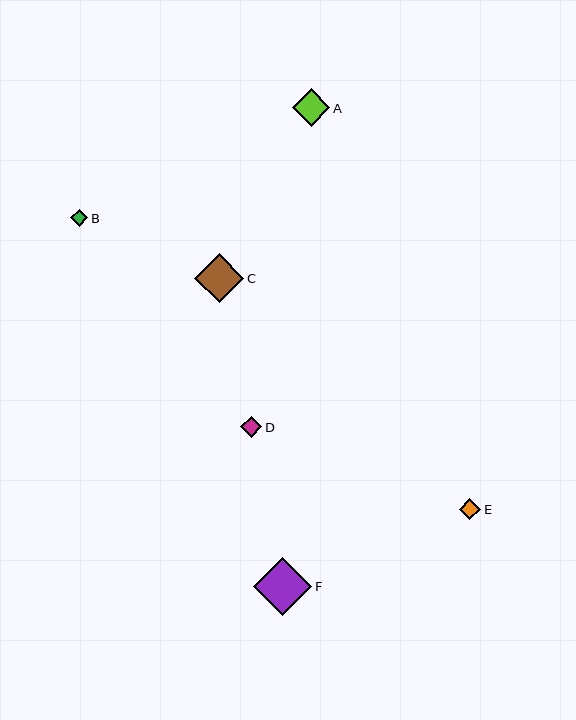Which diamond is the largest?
Diamond F is the largest with a size of approximately 58 pixels.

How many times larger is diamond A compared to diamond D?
Diamond A is approximately 1.8 times the size of diamond D.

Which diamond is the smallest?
Diamond B is the smallest with a size of approximately 17 pixels.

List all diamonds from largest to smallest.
From largest to smallest: F, C, A, E, D, B.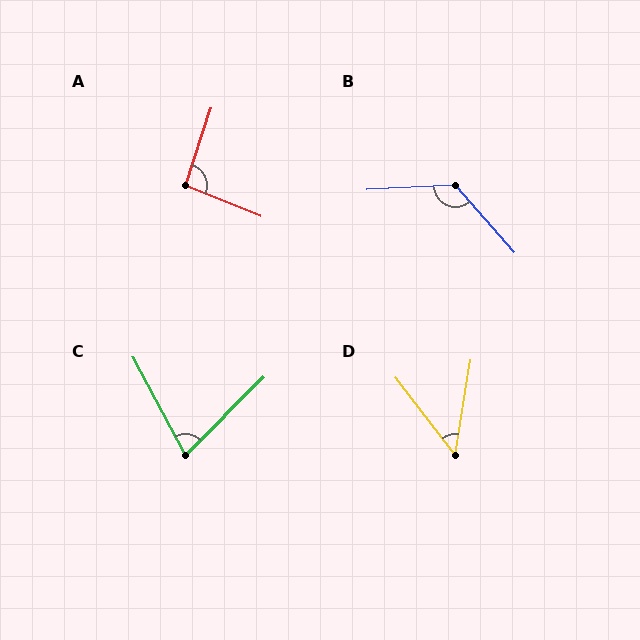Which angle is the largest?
B, at approximately 129 degrees.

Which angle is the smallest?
D, at approximately 47 degrees.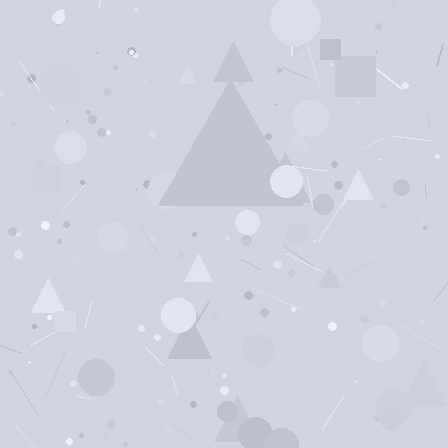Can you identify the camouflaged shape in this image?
The camouflaged shape is a triangle.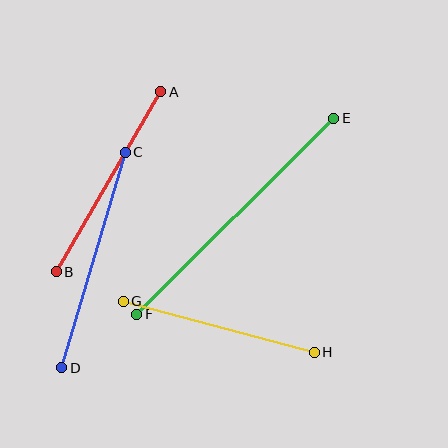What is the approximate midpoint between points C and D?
The midpoint is at approximately (93, 260) pixels.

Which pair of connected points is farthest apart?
Points E and F are farthest apart.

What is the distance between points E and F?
The distance is approximately 278 pixels.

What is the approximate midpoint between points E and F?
The midpoint is at approximately (235, 216) pixels.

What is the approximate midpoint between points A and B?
The midpoint is at approximately (108, 182) pixels.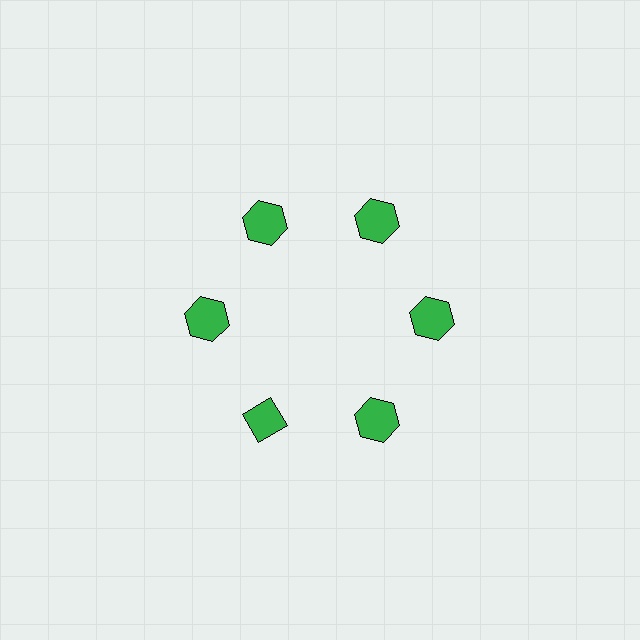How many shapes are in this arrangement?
There are 6 shapes arranged in a ring pattern.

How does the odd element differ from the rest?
It has a different shape: diamond instead of hexagon.